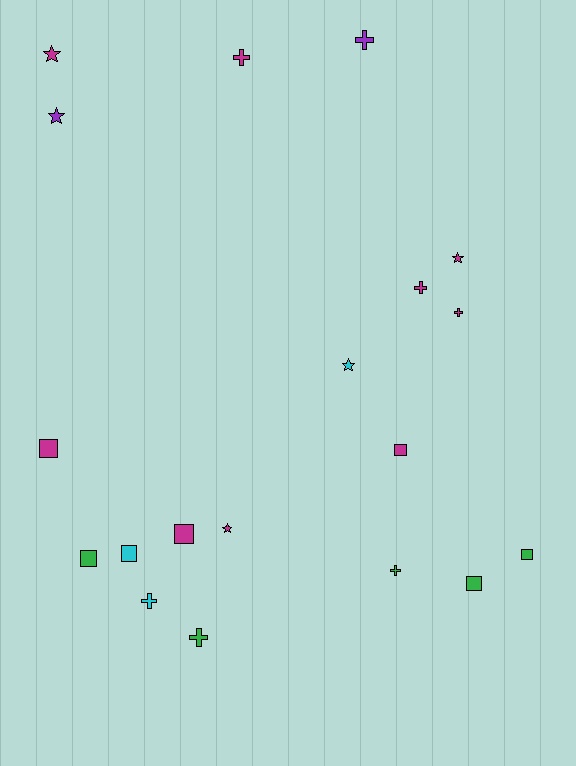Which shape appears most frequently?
Square, with 7 objects.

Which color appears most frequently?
Magenta, with 9 objects.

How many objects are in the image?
There are 19 objects.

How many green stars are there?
There are no green stars.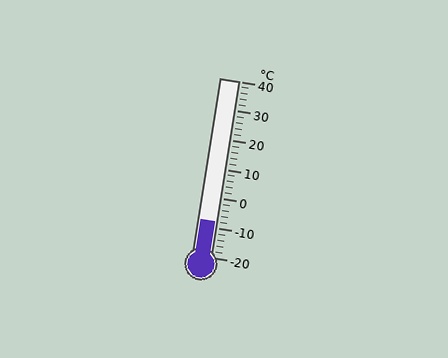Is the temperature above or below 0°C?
The temperature is below 0°C.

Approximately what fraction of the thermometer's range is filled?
The thermometer is filled to approximately 20% of its range.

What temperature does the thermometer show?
The thermometer shows approximately -8°C.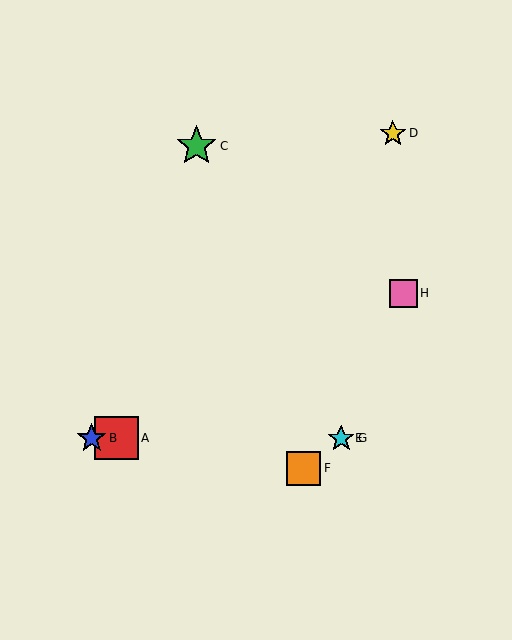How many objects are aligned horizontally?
4 objects (A, B, E, G) are aligned horizontally.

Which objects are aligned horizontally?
Objects A, B, E, G are aligned horizontally.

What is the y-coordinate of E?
Object E is at y≈438.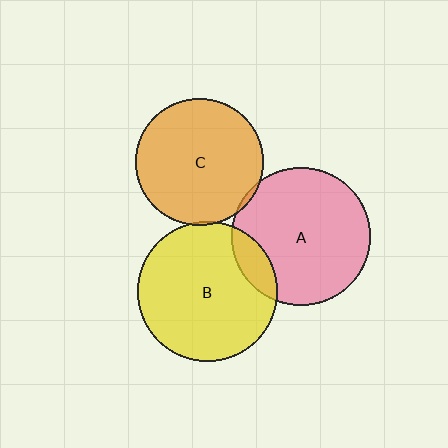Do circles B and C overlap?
Yes.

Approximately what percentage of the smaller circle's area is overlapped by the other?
Approximately 5%.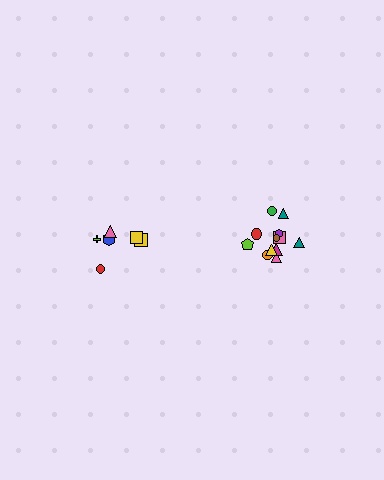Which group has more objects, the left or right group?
The right group.